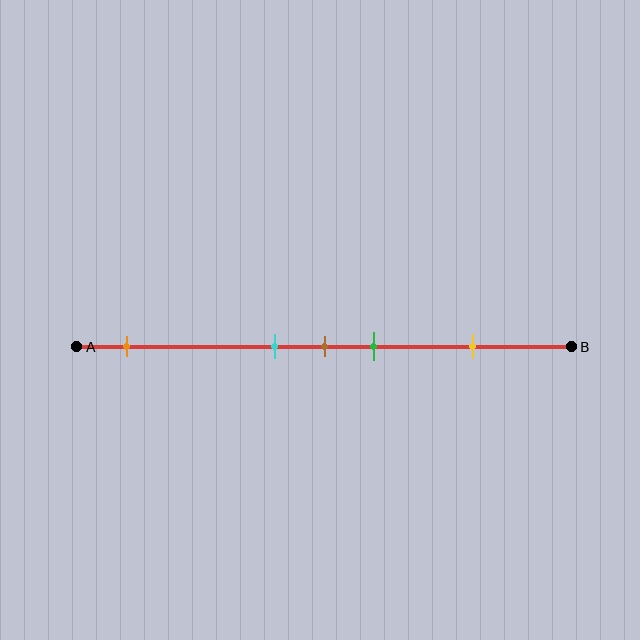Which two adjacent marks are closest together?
The cyan and brown marks are the closest adjacent pair.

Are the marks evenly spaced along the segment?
No, the marks are not evenly spaced.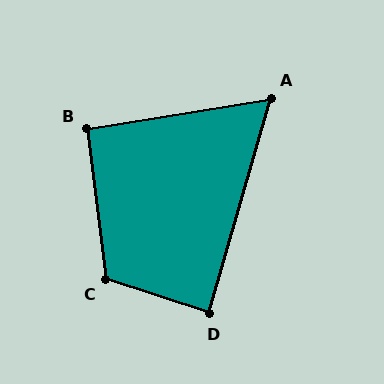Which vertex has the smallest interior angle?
A, at approximately 65 degrees.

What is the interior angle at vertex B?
Approximately 92 degrees (approximately right).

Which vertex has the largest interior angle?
C, at approximately 115 degrees.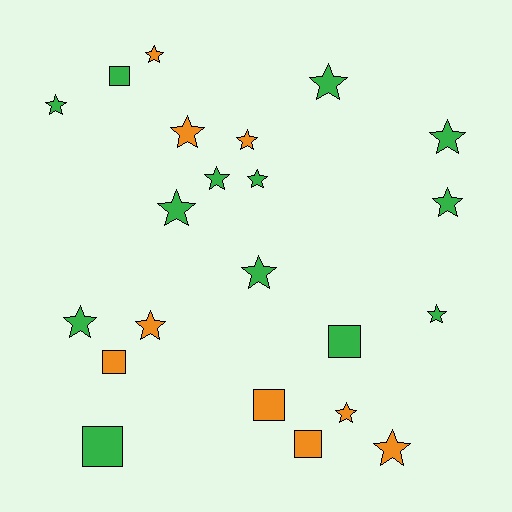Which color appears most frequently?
Green, with 13 objects.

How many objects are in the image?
There are 22 objects.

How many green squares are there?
There are 3 green squares.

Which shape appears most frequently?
Star, with 16 objects.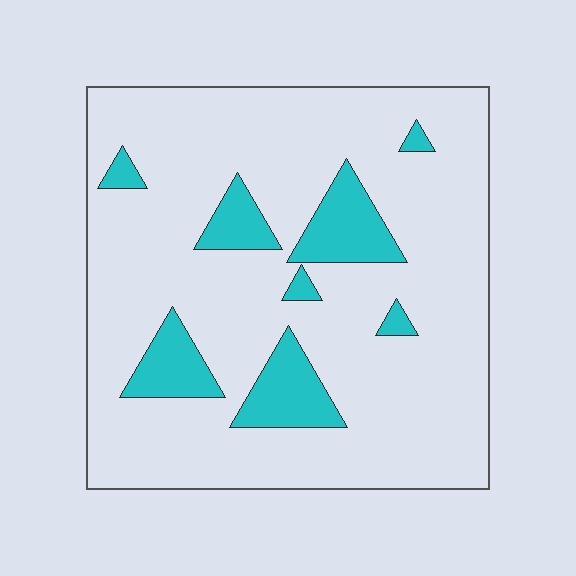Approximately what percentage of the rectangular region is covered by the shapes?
Approximately 15%.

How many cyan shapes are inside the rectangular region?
8.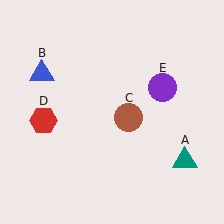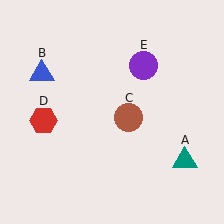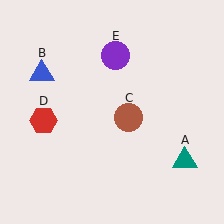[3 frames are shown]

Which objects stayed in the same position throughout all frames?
Teal triangle (object A) and blue triangle (object B) and brown circle (object C) and red hexagon (object D) remained stationary.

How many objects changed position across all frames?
1 object changed position: purple circle (object E).